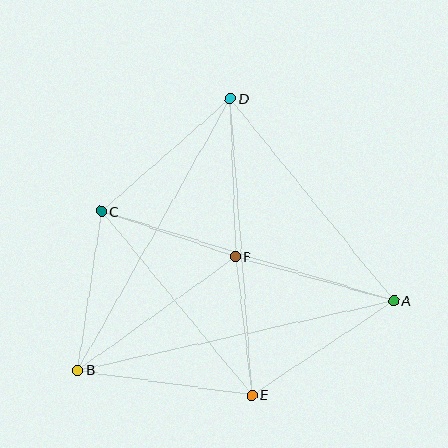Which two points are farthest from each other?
Points A and B are farthest from each other.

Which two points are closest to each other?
Points E and F are closest to each other.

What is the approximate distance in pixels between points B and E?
The distance between B and E is approximately 176 pixels.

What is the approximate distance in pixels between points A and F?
The distance between A and F is approximately 164 pixels.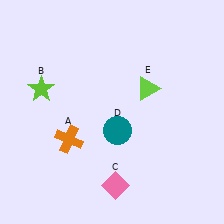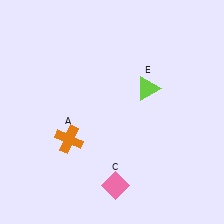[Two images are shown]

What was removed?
The teal circle (D), the lime star (B) were removed in Image 2.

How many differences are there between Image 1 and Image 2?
There are 2 differences between the two images.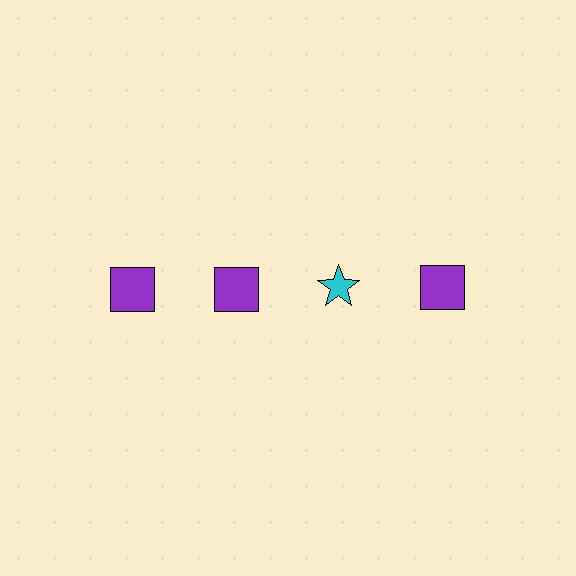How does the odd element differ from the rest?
It differs in both color (cyan instead of purple) and shape (star instead of square).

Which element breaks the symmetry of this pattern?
The cyan star in the top row, center column breaks the symmetry. All other shapes are purple squares.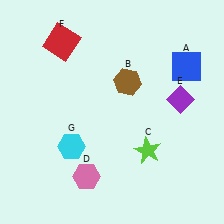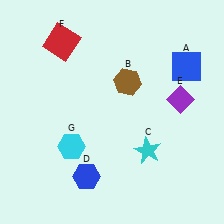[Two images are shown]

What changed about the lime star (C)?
In Image 1, C is lime. In Image 2, it changed to cyan.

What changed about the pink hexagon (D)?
In Image 1, D is pink. In Image 2, it changed to blue.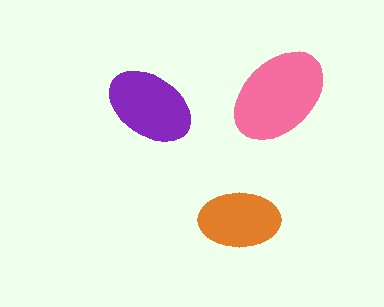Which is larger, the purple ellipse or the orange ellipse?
The purple one.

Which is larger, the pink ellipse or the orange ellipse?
The pink one.